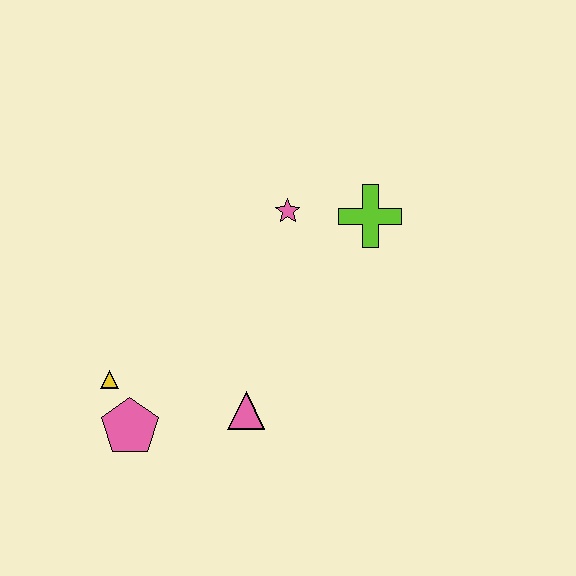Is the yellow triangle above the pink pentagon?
Yes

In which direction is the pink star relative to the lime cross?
The pink star is to the left of the lime cross.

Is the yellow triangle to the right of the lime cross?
No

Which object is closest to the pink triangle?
The pink pentagon is closest to the pink triangle.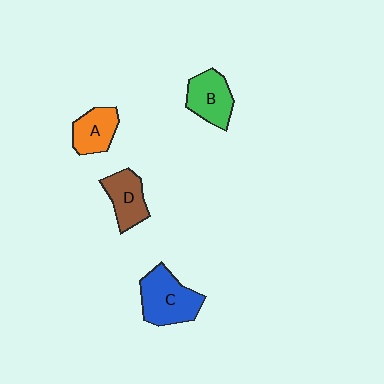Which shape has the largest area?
Shape C (blue).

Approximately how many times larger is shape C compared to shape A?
Approximately 1.5 times.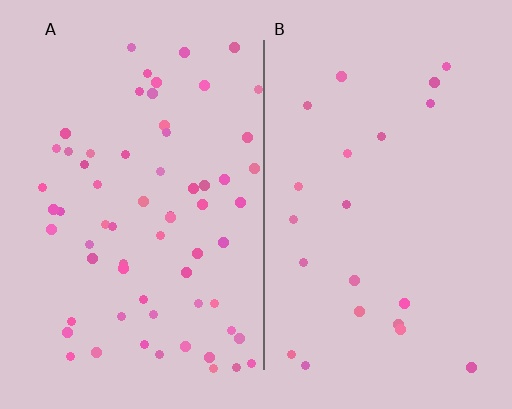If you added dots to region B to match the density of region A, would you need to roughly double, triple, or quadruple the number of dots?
Approximately triple.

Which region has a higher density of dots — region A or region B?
A (the left).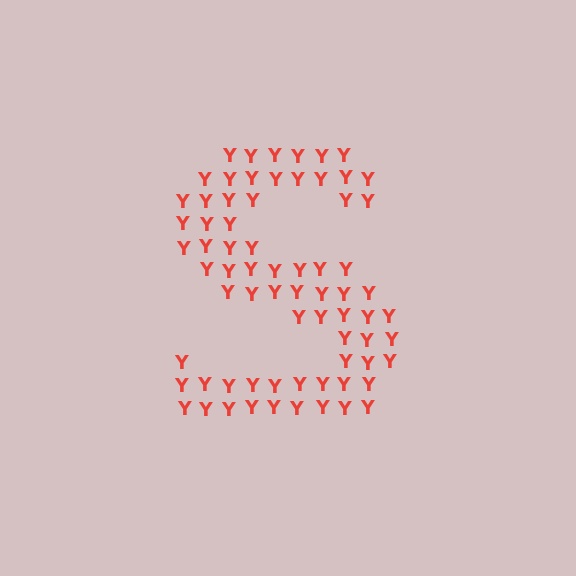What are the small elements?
The small elements are letter Y's.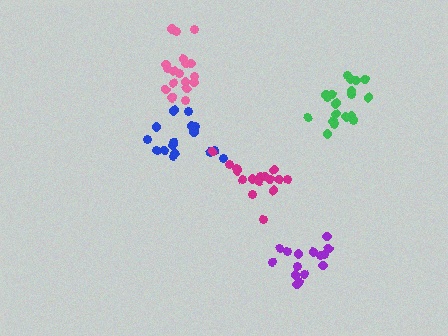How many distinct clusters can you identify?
There are 5 distinct clusters.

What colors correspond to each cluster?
The clusters are colored: blue, green, purple, magenta, pink.